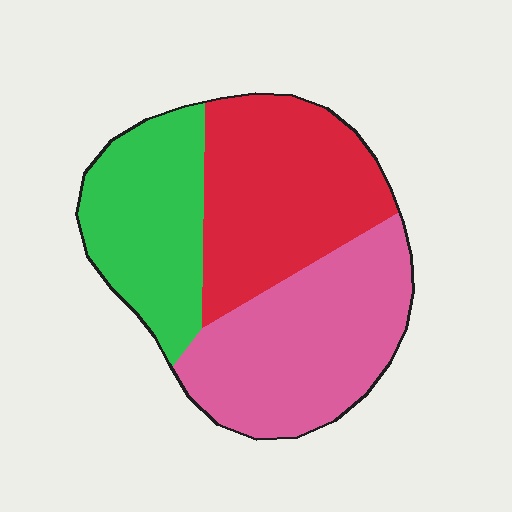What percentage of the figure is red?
Red covers 35% of the figure.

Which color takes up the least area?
Green, at roughly 25%.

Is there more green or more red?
Red.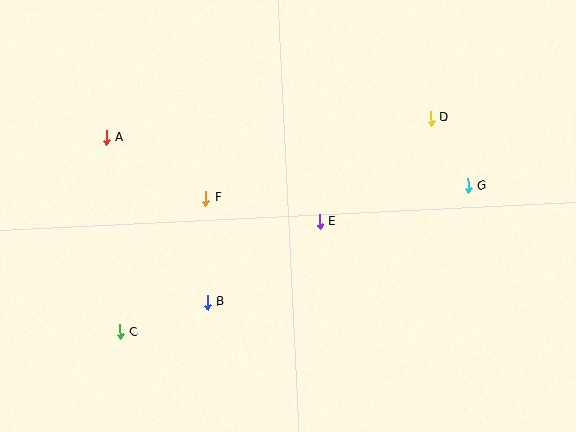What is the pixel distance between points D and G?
The distance between D and G is 77 pixels.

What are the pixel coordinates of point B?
Point B is at (207, 302).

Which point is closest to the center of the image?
Point E at (320, 222) is closest to the center.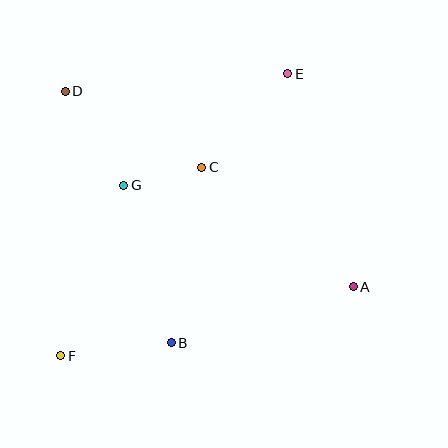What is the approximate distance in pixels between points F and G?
The distance between F and G is approximately 182 pixels.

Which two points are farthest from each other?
Points E and F are farthest from each other.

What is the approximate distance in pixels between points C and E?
The distance between C and E is approximately 127 pixels.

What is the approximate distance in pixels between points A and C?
The distance between A and C is approximately 193 pixels.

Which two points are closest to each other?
Points C and G are closest to each other.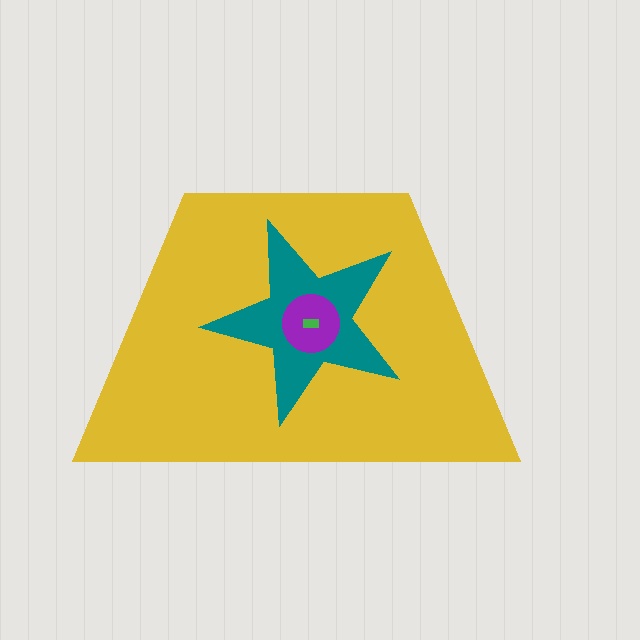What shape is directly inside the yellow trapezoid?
The teal star.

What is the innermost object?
The green rectangle.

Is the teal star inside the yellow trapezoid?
Yes.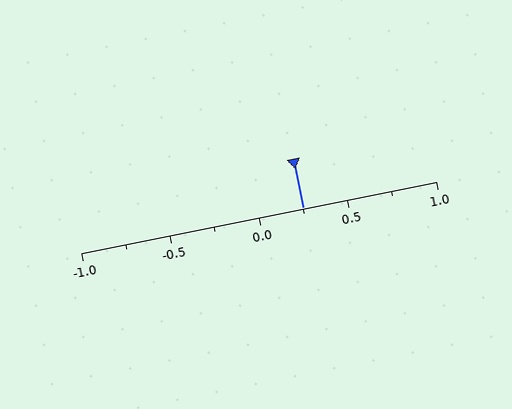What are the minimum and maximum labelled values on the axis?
The axis runs from -1.0 to 1.0.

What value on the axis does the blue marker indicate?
The marker indicates approximately 0.25.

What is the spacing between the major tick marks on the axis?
The major ticks are spaced 0.5 apart.